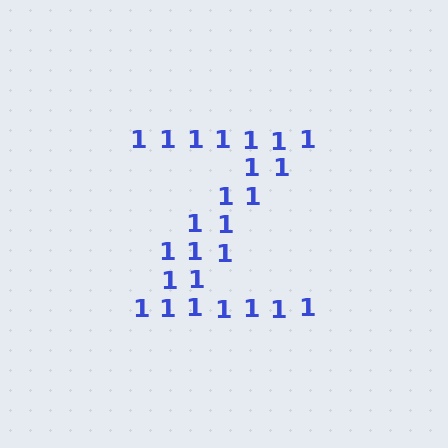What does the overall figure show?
The overall figure shows the letter Z.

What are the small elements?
The small elements are digit 1's.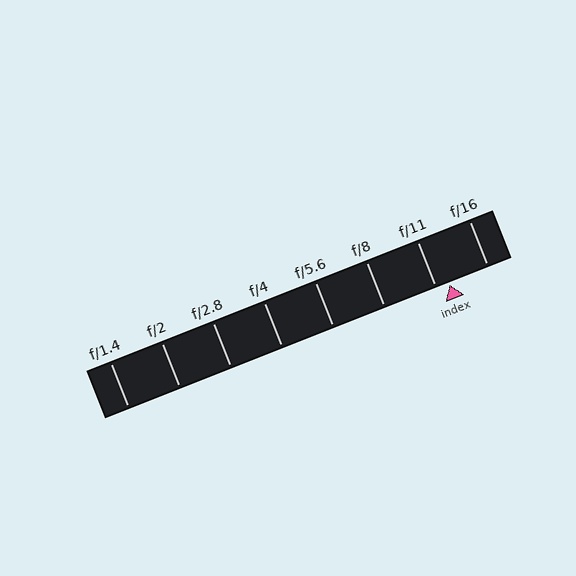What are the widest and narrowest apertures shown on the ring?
The widest aperture shown is f/1.4 and the narrowest is f/16.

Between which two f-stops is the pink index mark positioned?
The index mark is between f/11 and f/16.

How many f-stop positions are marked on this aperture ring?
There are 8 f-stop positions marked.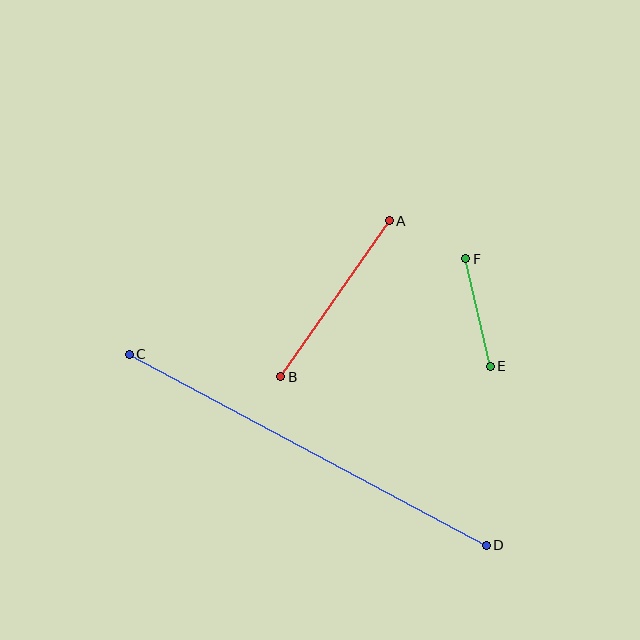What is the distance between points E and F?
The distance is approximately 110 pixels.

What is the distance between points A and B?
The distance is approximately 190 pixels.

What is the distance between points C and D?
The distance is approximately 405 pixels.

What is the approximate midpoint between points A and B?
The midpoint is at approximately (335, 299) pixels.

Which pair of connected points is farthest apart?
Points C and D are farthest apart.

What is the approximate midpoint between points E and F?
The midpoint is at approximately (478, 313) pixels.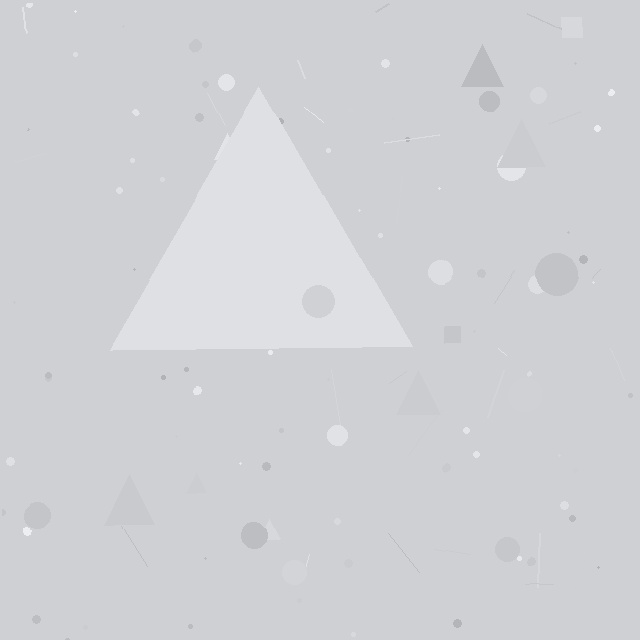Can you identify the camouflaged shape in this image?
The camouflaged shape is a triangle.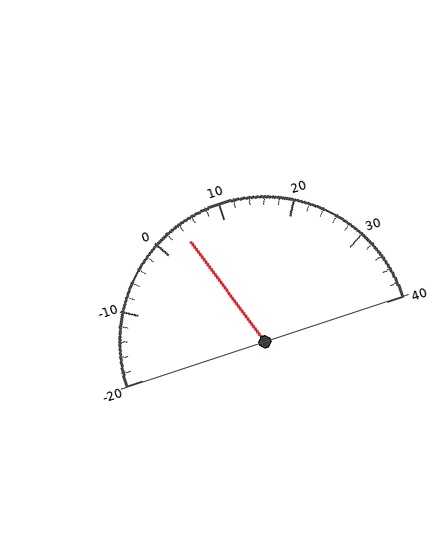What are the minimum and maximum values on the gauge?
The gauge ranges from -20 to 40.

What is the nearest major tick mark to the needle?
The nearest major tick mark is 0.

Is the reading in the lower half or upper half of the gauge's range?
The reading is in the lower half of the range (-20 to 40).